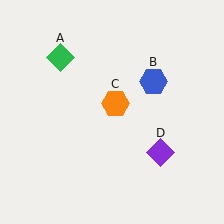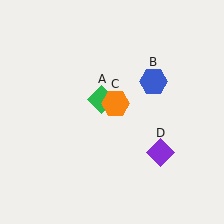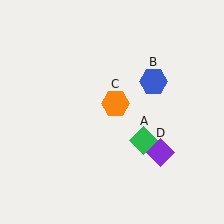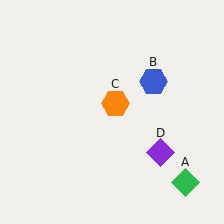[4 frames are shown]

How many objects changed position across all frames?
1 object changed position: green diamond (object A).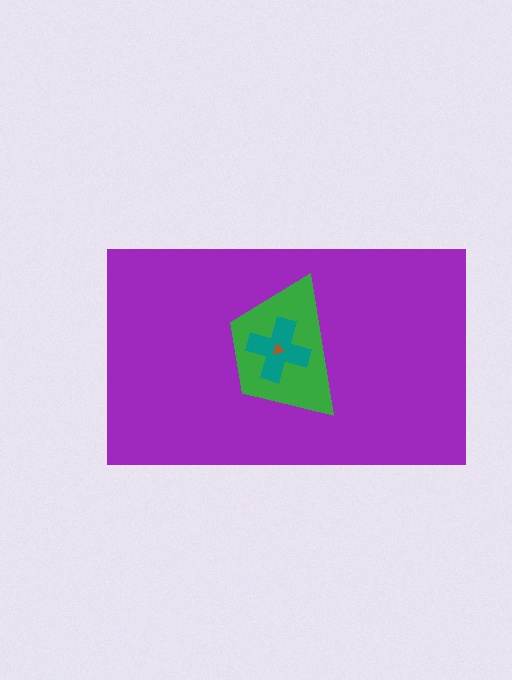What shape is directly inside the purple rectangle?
The green trapezoid.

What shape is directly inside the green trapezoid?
The teal cross.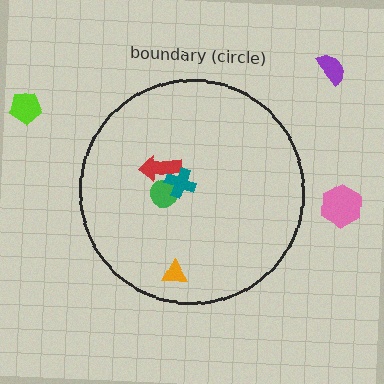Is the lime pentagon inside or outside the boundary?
Outside.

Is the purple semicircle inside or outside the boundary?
Outside.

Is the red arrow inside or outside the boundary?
Inside.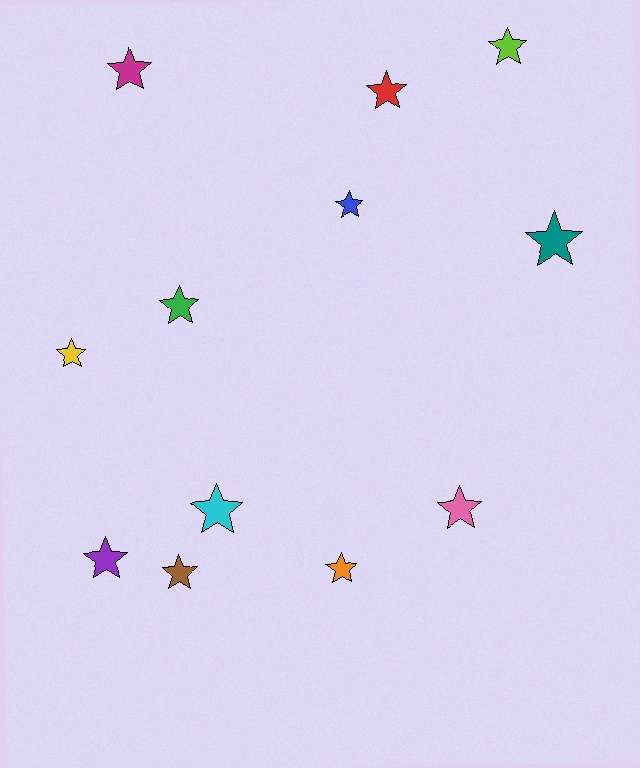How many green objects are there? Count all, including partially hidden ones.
There is 1 green object.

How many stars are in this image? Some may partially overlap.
There are 12 stars.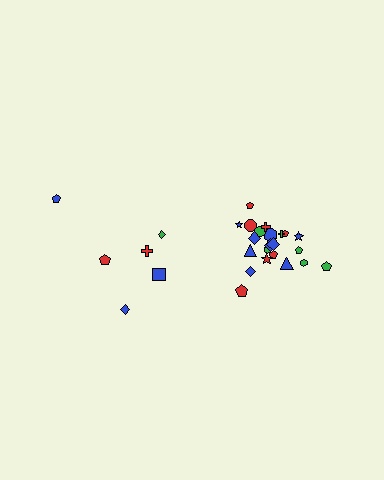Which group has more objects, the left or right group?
The right group.